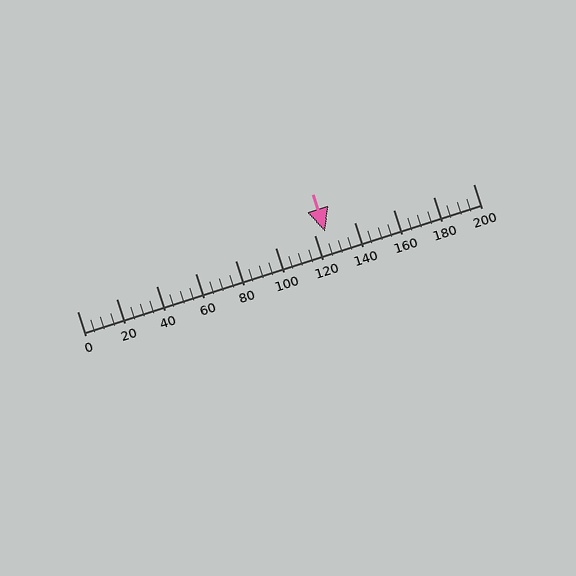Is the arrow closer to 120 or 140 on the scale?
The arrow is closer to 120.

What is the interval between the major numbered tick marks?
The major tick marks are spaced 20 units apart.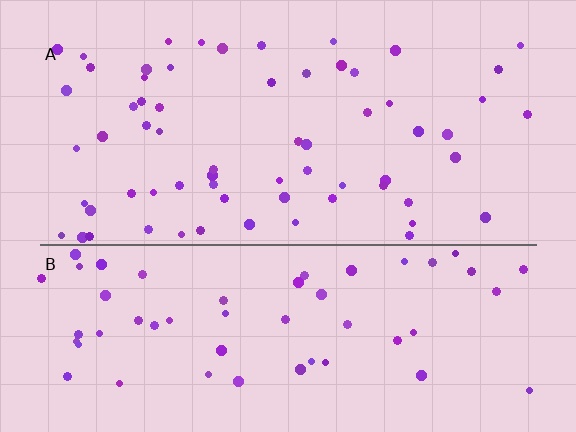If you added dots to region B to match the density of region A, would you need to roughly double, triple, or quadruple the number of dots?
Approximately double.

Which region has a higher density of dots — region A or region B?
A (the top).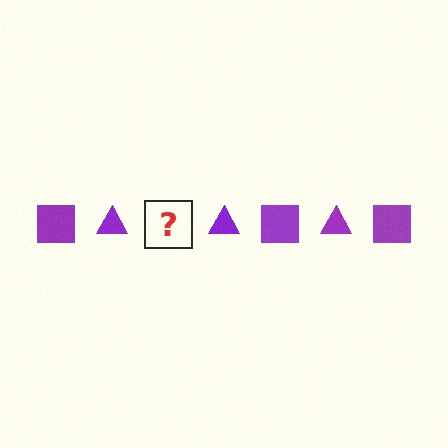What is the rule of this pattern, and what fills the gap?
The rule is that the pattern cycles through square, triangle shapes in purple. The gap should be filled with a purple square.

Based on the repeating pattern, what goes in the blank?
The blank should be a purple square.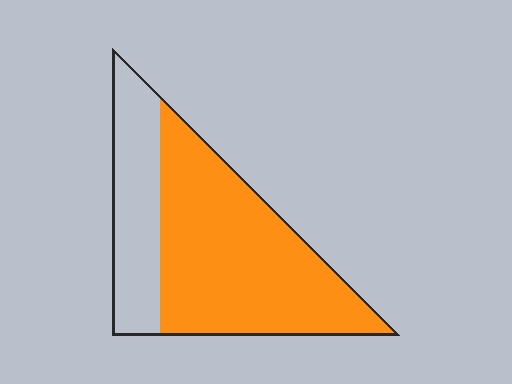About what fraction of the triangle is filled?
About two thirds (2/3).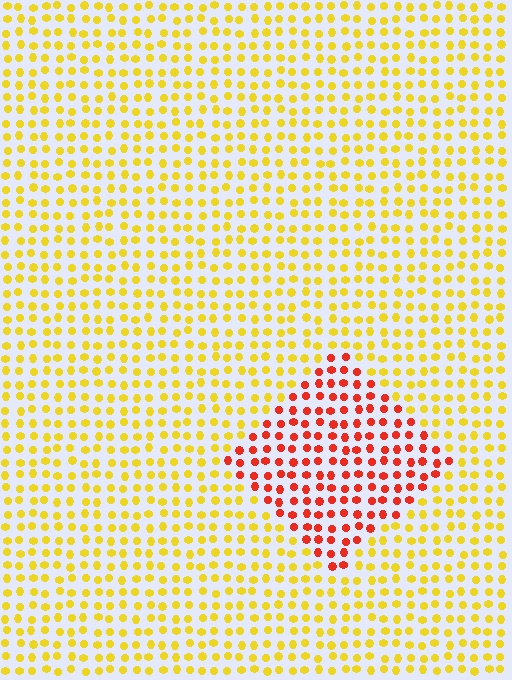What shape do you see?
I see a diamond.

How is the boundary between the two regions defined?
The boundary is defined purely by a slight shift in hue (about 50 degrees). Spacing, size, and orientation are identical on both sides.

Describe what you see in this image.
The image is filled with small yellow elements in a uniform arrangement. A diamond-shaped region is visible where the elements are tinted to a slightly different hue, forming a subtle color boundary.